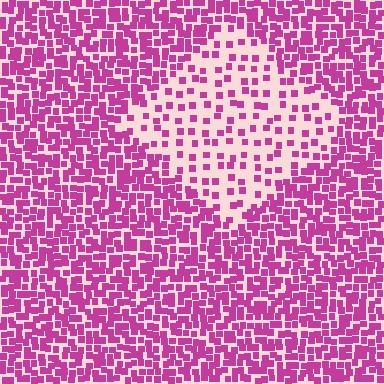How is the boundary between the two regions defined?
The boundary is defined by a change in element density (approximately 2.6x ratio). All elements are the same color, size, and shape.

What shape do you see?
I see a diamond.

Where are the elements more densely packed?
The elements are more densely packed outside the diamond boundary.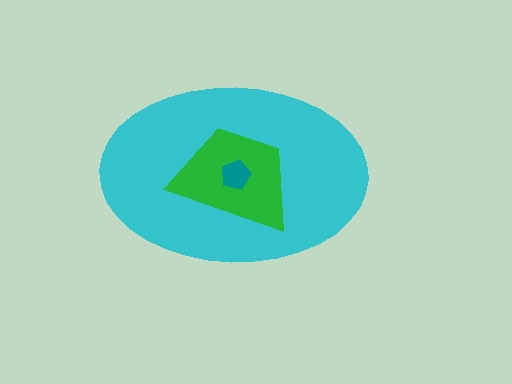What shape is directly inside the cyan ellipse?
The green trapezoid.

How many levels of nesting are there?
3.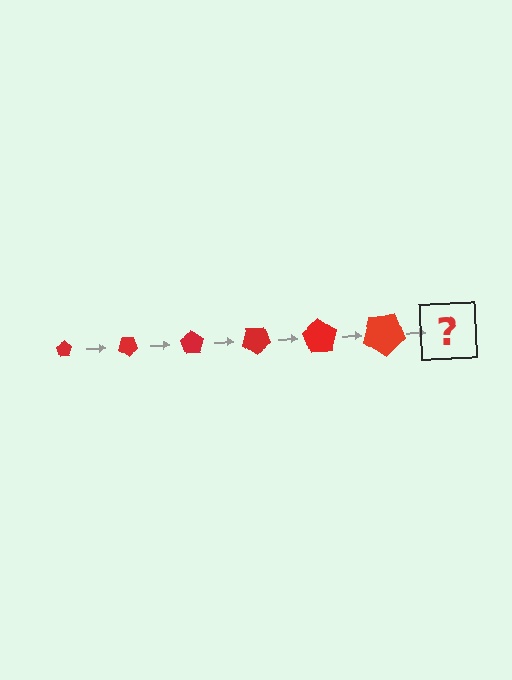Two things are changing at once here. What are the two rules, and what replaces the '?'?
The two rules are that the pentagon grows larger each step and it rotates 35 degrees each step. The '?' should be a pentagon, larger than the previous one and rotated 210 degrees from the start.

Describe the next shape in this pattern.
It should be a pentagon, larger than the previous one and rotated 210 degrees from the start.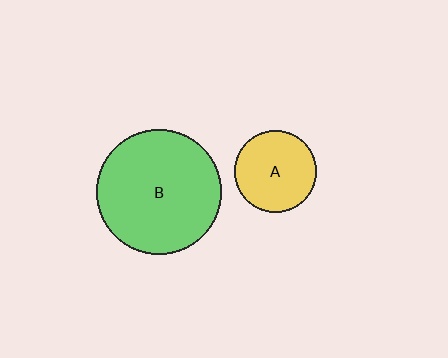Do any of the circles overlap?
No, none of the circles overlap.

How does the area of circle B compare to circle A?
Approximately 2.4 times.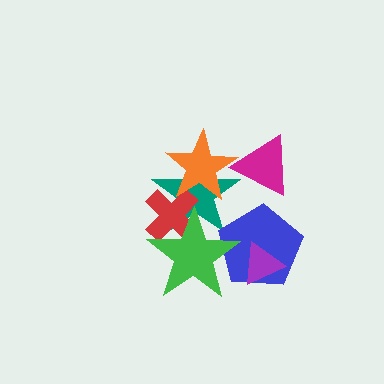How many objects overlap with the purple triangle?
1 object overlaps with the purple triangle.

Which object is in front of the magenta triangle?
The orange star is in front of the magenta triangle.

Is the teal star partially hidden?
Yes, it is partially covered by another shape.